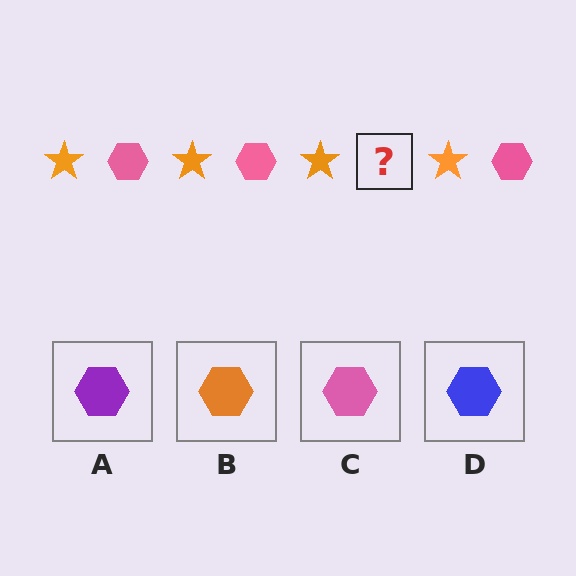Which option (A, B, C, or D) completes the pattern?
C.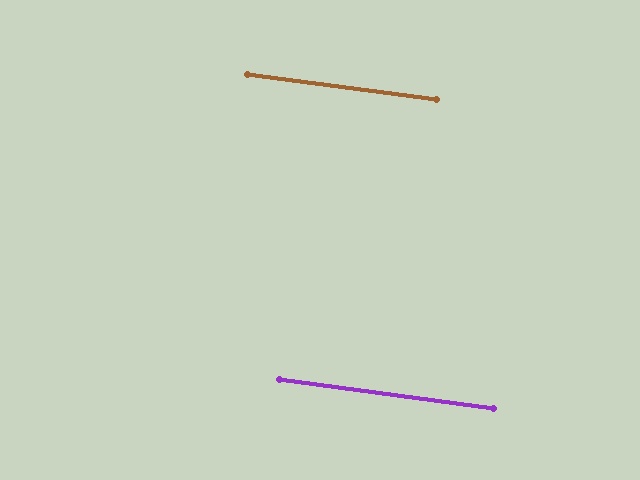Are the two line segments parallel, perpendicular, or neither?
Parallel — their directions differ by only 0.6°.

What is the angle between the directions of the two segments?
Approximately 1 degree.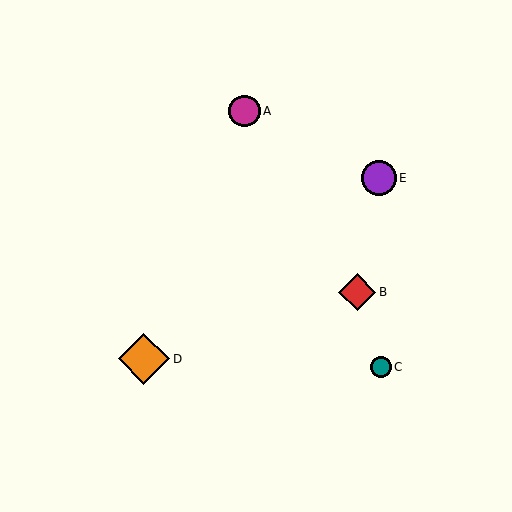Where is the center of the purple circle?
The center of the purple circle is at (379, 178).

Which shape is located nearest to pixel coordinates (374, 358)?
The teal circle (labeled C) at (381, 367) is nearest to that location.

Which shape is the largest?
The orange diamond (labeled D) is the largest.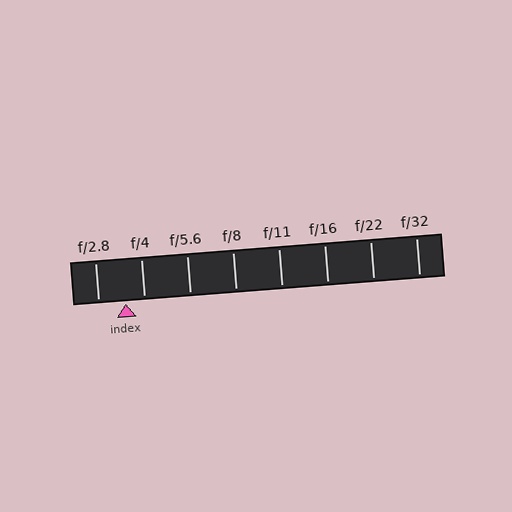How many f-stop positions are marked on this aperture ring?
There are 8 f-stop positions marked.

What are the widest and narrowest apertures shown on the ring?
The widest aperture shown is f/2.8 and the narrowest is f/32.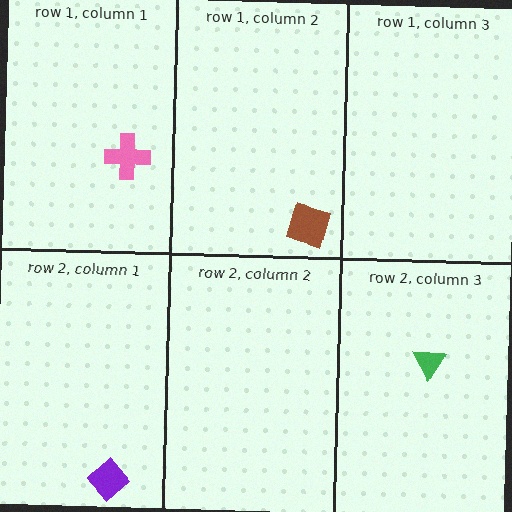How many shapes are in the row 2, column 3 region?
1.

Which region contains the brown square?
The row 1, column 2 region.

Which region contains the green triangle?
The row 2, column 3 region.